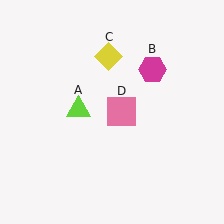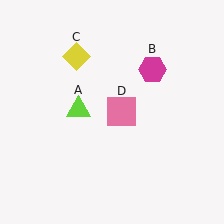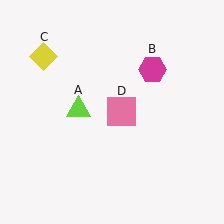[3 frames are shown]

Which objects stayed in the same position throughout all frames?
Lime triangle (object A) and magenta hexagon (object B) and pink square (object D) remained stationary.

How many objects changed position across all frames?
1 object changed position: yellow diamond (object C).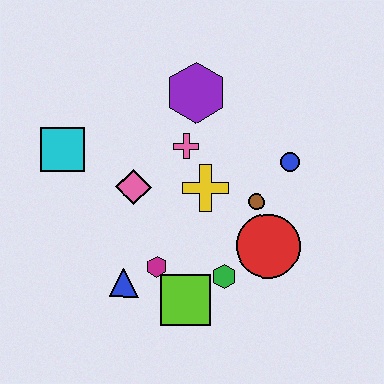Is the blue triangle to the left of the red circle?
Yes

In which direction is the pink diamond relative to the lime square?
The pink diamond is above the lime square.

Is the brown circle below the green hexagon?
No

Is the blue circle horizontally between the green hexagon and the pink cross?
No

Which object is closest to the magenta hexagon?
The blue triangle is closest to the magenta hexagon.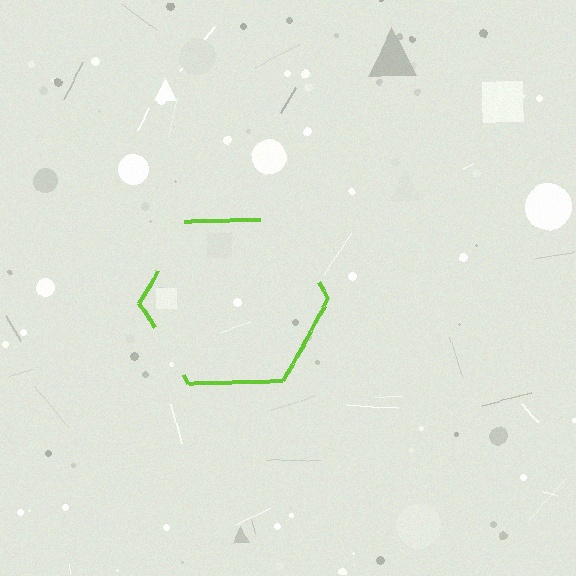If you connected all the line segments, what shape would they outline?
They would outline a hexagon.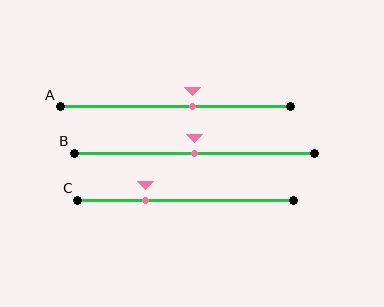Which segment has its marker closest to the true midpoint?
Segment B has its marker closest to the true midpoint.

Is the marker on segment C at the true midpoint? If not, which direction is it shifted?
No, the marker on segment C is shifted to the left by about 19% of the segment length.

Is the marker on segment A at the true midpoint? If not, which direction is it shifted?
No, the marker on segment A is shifted to the right by about 7% of the segment length.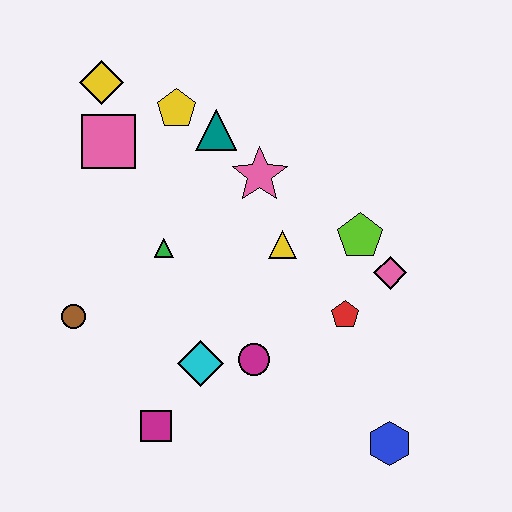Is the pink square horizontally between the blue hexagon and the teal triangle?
No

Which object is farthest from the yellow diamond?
The blue hexagon is farthest from the yellow diamond.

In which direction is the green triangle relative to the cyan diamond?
The green triangle is above the cyan diamond.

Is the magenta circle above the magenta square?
Yes